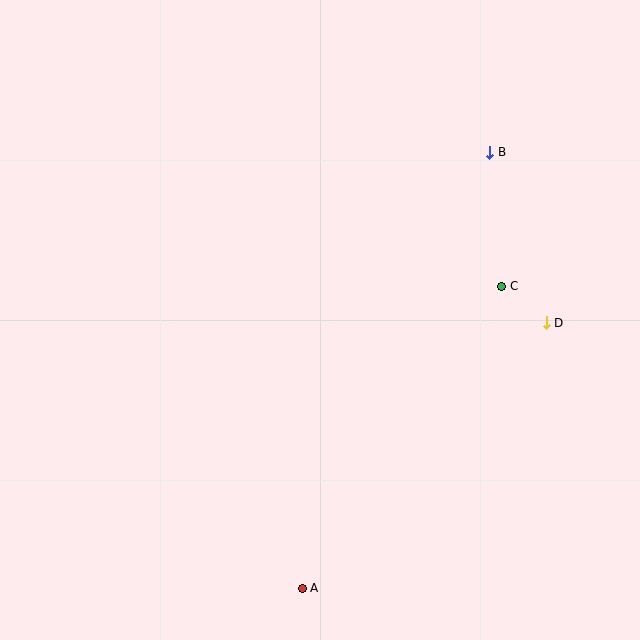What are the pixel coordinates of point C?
Point C is at (502, 286).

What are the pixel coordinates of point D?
Point D is at (546, 323).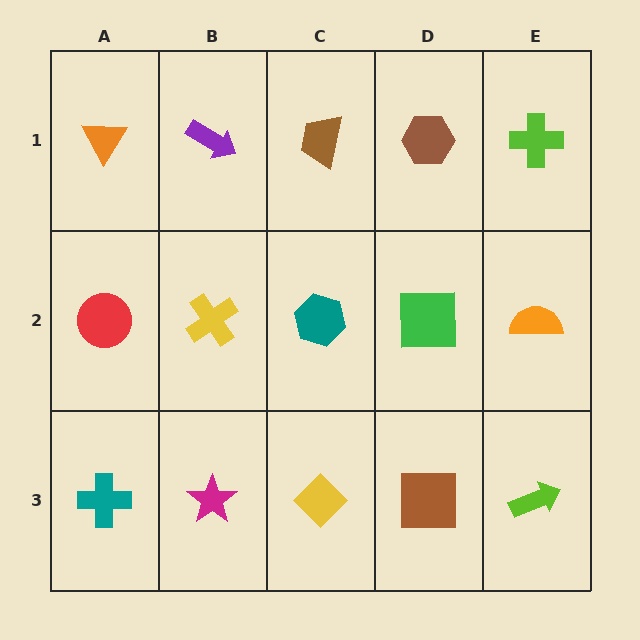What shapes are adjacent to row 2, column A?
An orange triangle (row 1, column A), a teal cross (row 3, column A), a yellow cross (row 2, column B).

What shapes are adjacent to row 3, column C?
A teal hexagon (row 2, column C), a magenta star (row 3, column B), a brown square (row 3, column D).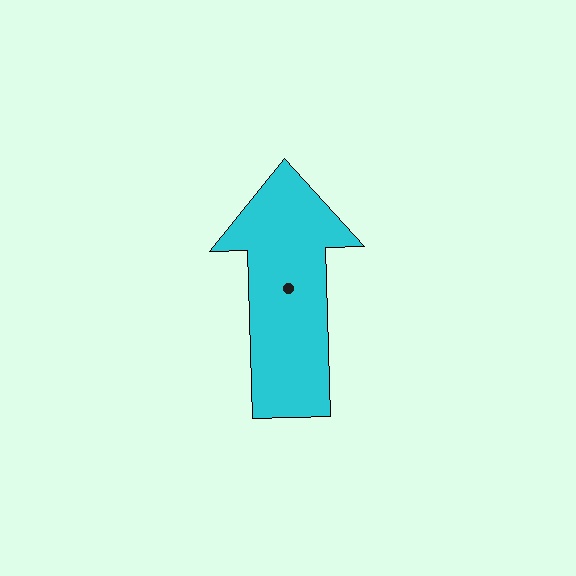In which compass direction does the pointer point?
North.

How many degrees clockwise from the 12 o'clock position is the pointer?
Approximately 358 degrees.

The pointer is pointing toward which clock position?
Roughly 12 o'clock.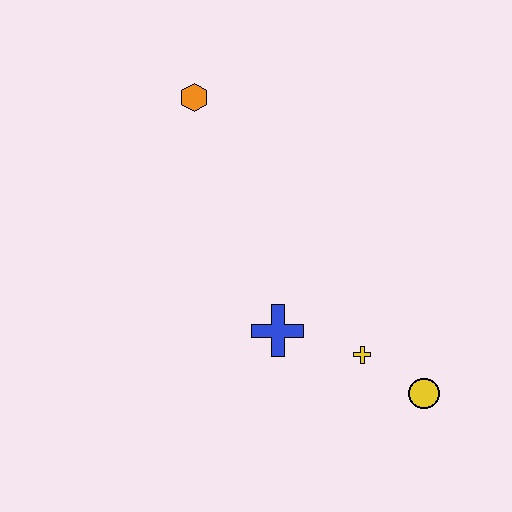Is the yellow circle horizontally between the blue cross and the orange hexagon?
No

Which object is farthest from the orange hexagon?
The yellow circle is farthest from the orange hexagon.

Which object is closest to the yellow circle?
The yellow cross is closest to the yellow circle.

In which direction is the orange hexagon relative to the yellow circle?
The orange hexagon is above the yellow circle.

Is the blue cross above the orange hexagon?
No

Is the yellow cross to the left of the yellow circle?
Yes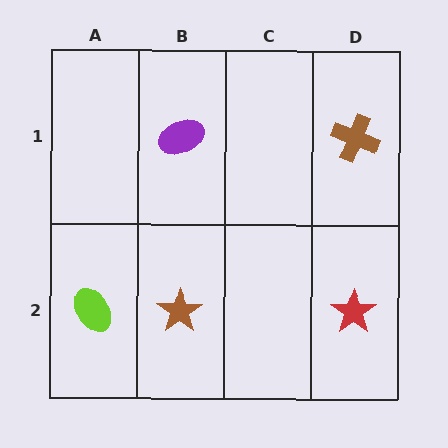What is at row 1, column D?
A brown cross.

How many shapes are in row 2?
3 shapes.